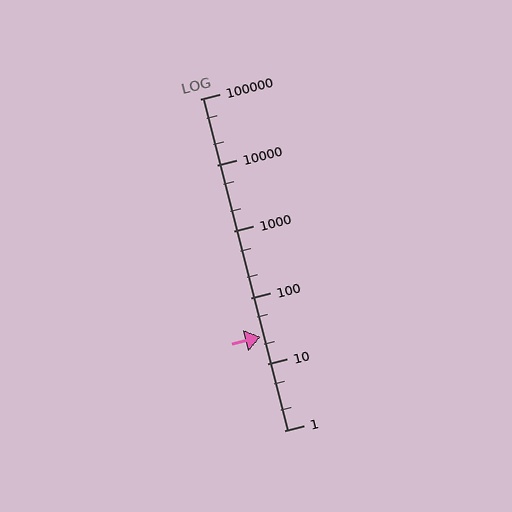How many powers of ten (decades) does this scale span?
The scale spans 5 decades, from 1 to 100000.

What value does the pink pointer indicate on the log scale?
The pointer indicates approximately 26.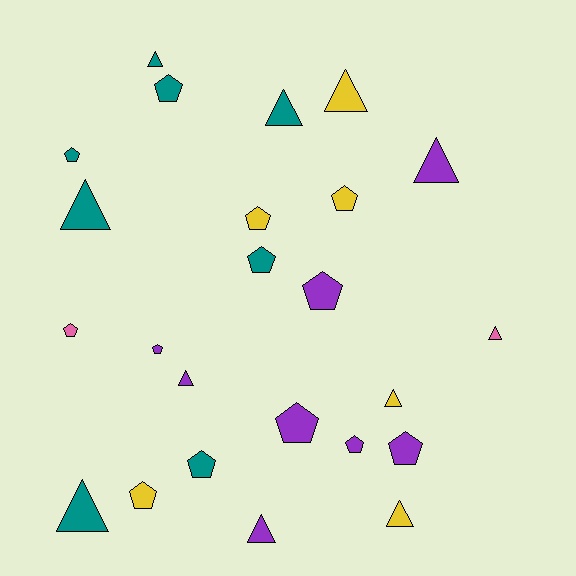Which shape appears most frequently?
Pentagon, with 13 objects.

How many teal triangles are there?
There are 4 teal triangles.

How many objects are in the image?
There are 24 objects.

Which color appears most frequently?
Teal, with 8 objects.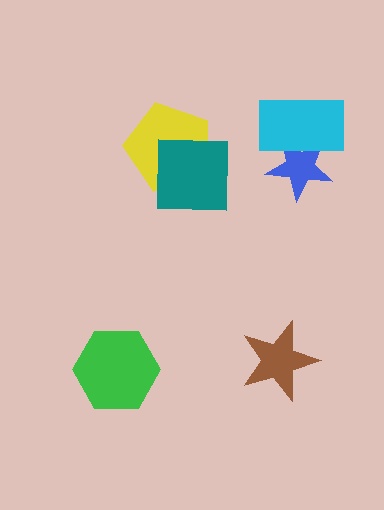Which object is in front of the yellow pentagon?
The teal square is in front of the yellow pentagon.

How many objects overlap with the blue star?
1 object overlaps with the blue star.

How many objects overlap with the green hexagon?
0 objects overlap with the green hexagon.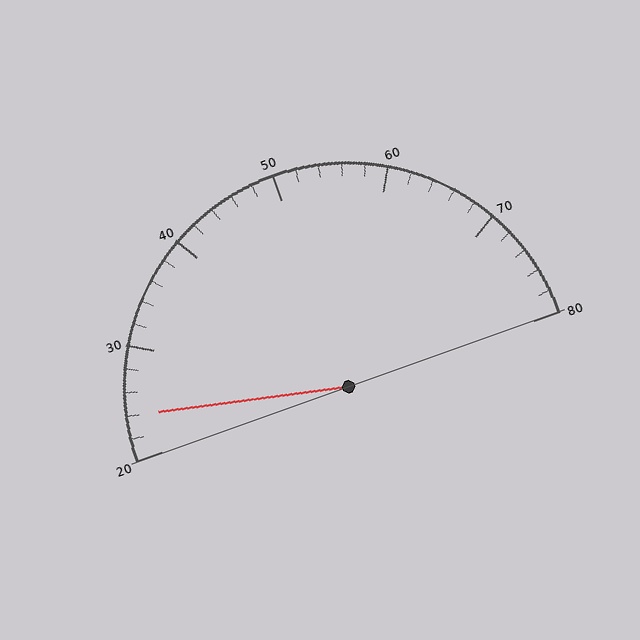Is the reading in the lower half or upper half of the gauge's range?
The reading is in the lower half of the range (20 to 80).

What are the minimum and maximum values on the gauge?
The gauge ranges from 20 to 80.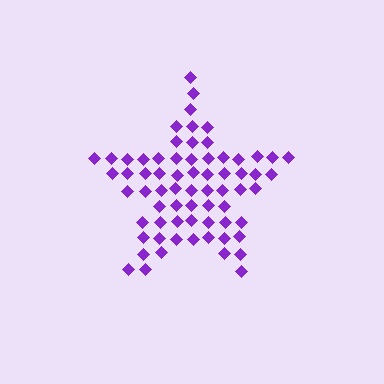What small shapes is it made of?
It is made of small diamonds.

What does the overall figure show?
The overall figure shows a star.